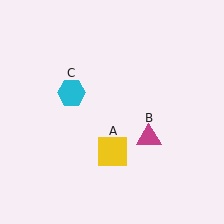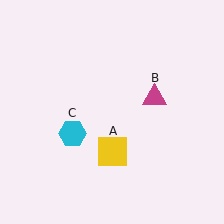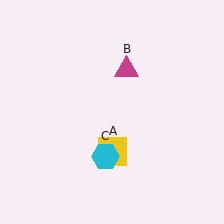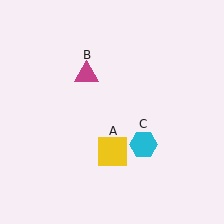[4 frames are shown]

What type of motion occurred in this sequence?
The magenta triangle (object B), cyan hexagon (object C) rotated counterclockwise around the center of the scene.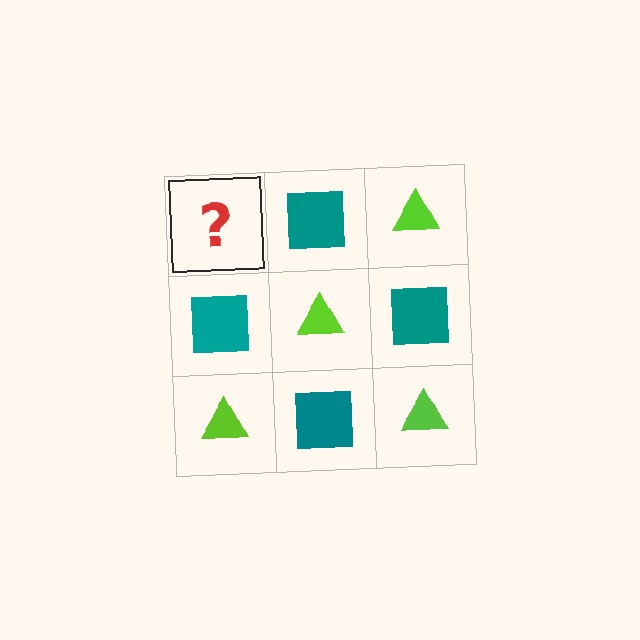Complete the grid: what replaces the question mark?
The question mark should be replaced with a lime triangle.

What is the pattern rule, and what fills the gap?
The rule is that it alternates lime triangle and teal square in a checkerboard pattern. The gap should be filled with a lime triangle.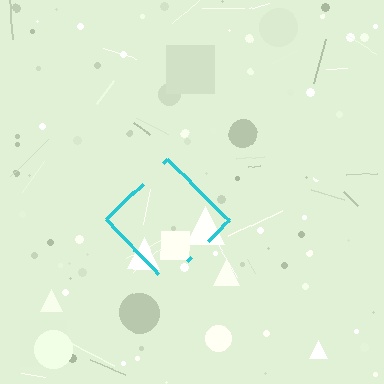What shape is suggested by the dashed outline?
The dashed outline suggests a diamond.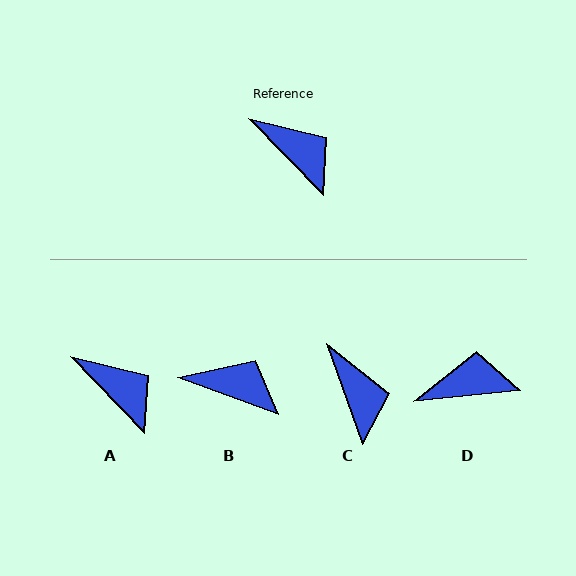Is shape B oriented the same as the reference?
No, it is off by about 26 degrees.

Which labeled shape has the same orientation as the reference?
A.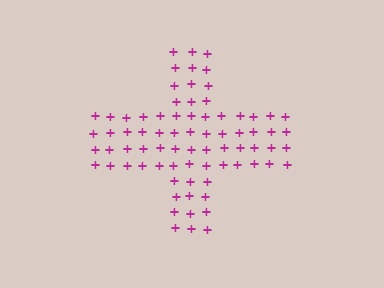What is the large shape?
The large shape is a cross.